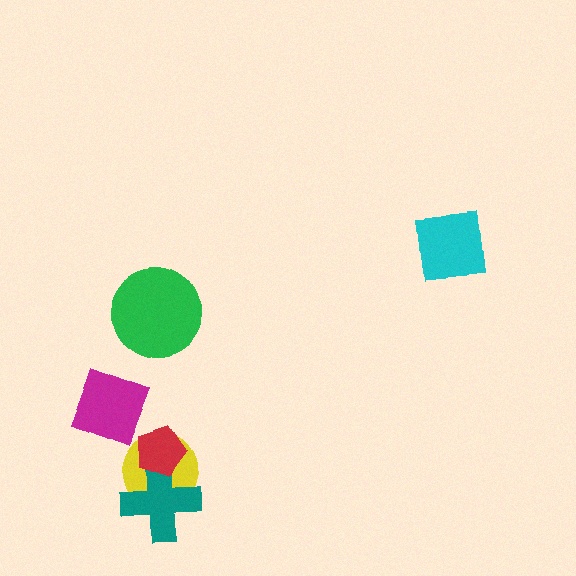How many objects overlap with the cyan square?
0 objects overlap with the cyan square.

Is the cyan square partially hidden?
No, no other shape covers it.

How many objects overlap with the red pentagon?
2 objects overlap with the red pentagon.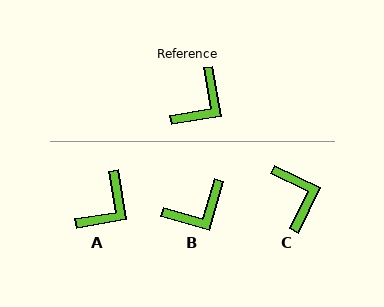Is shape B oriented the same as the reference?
No, it is off by about 25 degrees.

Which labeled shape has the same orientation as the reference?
A.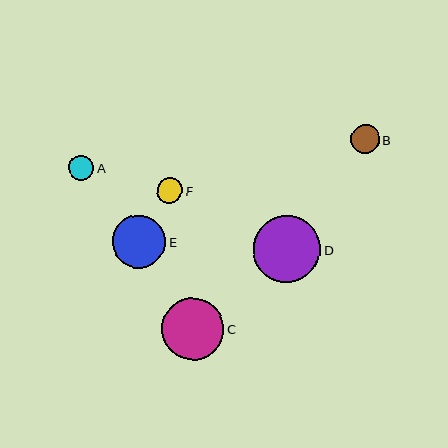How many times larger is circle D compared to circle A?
Circle D is approximately 2.7 times the size of circle A.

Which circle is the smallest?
Circle A is the smallest with a size of approximately 25 pixels.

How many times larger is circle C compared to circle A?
Circle C is approximately 2.5 times the size of circle A.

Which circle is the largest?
Circle D is the largest with a size of approximately 67 pixels.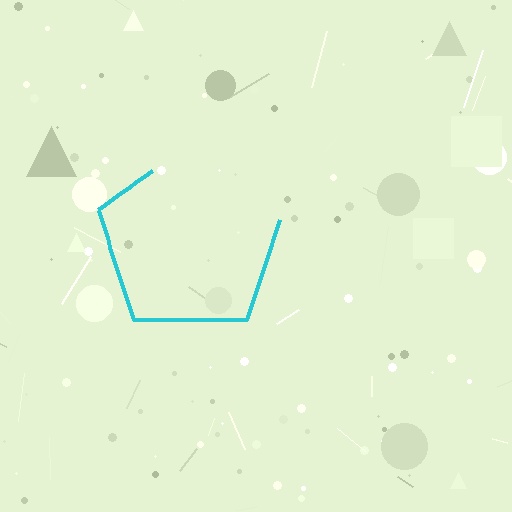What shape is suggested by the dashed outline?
The dashed outline suggests a pentagon.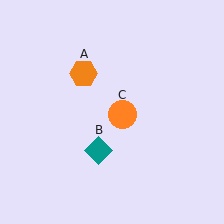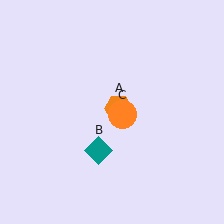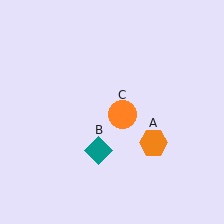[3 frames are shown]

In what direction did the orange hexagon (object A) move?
The orange hexagon (object A) moved down and to the right.